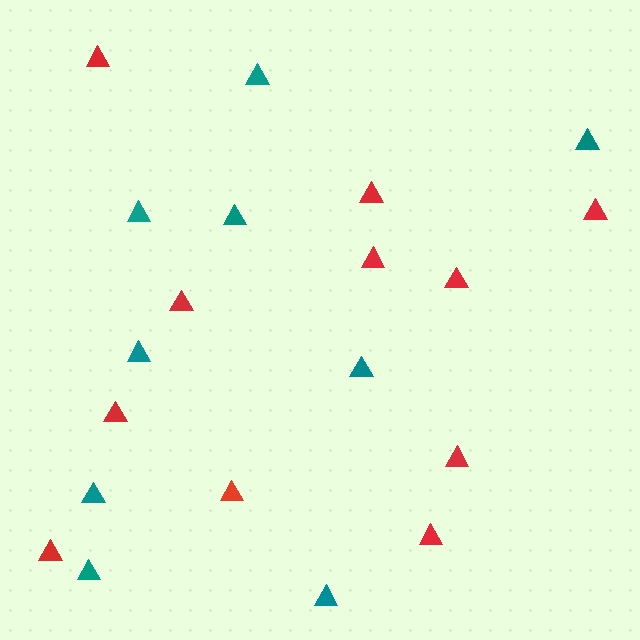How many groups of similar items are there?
There are 2 groups: one group of teal triangles (9) and one group of red triangles (11).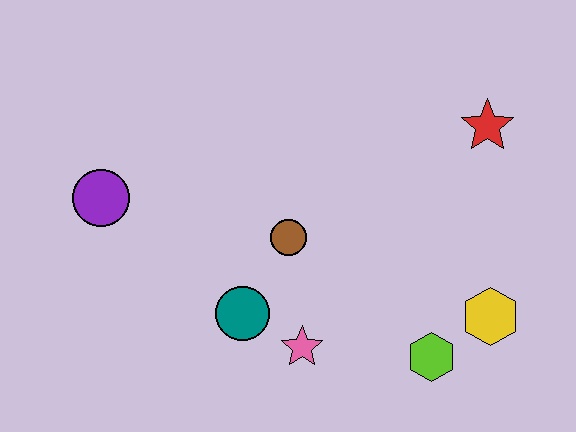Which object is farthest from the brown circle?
The red star is farthest from the brown circle.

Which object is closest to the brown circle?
The teal circle is closest to the brown circle.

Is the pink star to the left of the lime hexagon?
Yes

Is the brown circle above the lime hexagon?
Yes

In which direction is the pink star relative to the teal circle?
The pink star is to the right of the teal circle.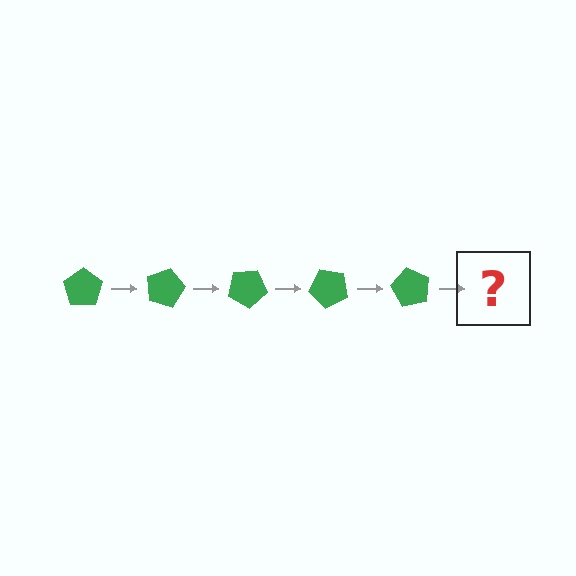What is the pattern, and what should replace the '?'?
The pattern is that the pentagon rotates 15 degrees each step. The '?' should be a green pentagon rotated 75 degrees.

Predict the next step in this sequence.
The next step is a green pentagon rotated 75 degrees.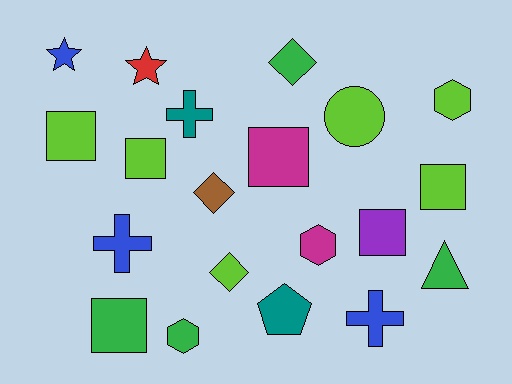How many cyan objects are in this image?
There are no cyan objects.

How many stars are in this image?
There are 2 stars.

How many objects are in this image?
There are 20 objects.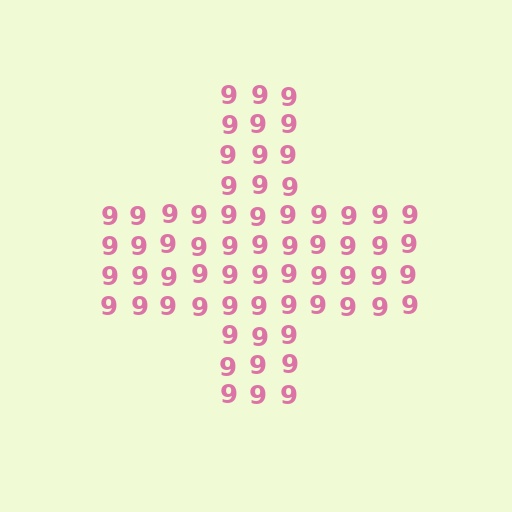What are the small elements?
The small elements are digit 9's.